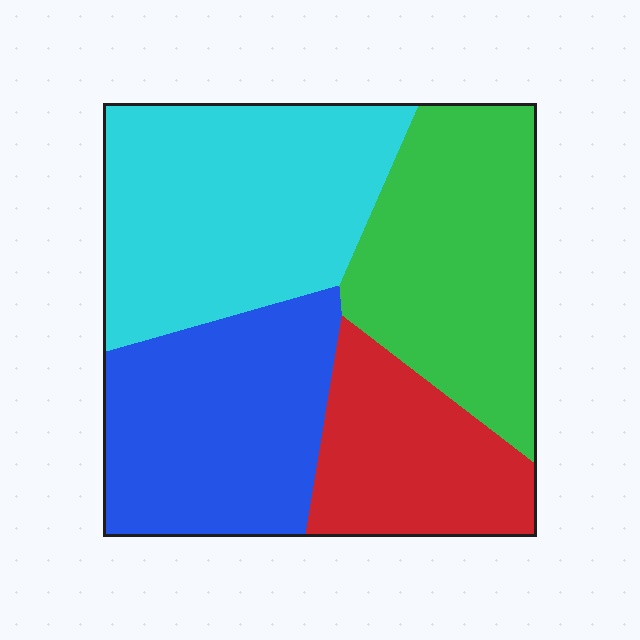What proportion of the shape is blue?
Blue takes up about one quarter (1/4) of the shape.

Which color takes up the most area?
Cyan, at roughly 30%.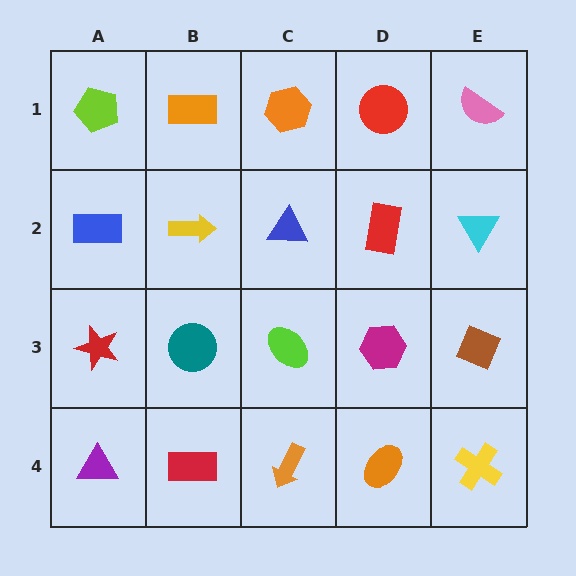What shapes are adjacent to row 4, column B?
A teal circle (row 3, column B), a purple triangle (row 4, column A), an orange arrow (row 4, column C).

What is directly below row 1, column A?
A blue rectangle.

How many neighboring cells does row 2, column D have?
4.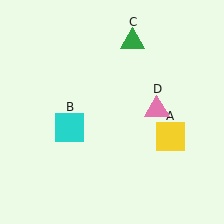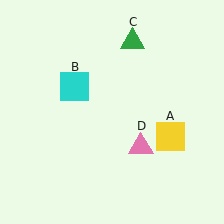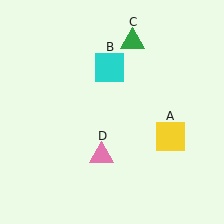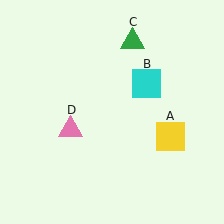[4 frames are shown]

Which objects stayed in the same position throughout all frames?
Yellow square (object A) and green triangle (object C) remained stationary.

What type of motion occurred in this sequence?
The cyan square (object B), pink triangle (object D) rotated clockwise around the center of the scene.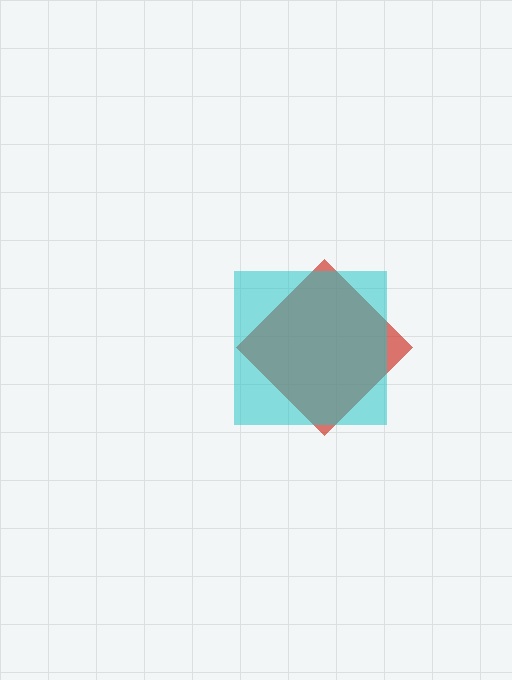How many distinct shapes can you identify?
There are 2 distinct shapes: a red diamond, a cyan square.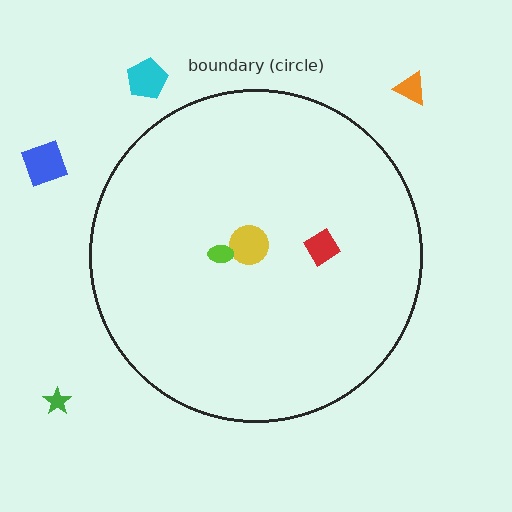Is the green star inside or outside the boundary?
Outside.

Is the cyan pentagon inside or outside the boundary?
Outside.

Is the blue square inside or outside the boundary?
Outside.